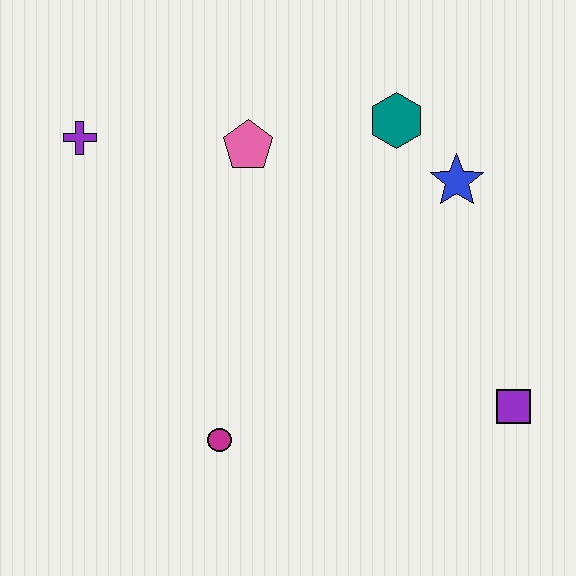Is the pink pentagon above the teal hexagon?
No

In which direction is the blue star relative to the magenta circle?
The blue star is above the magenta circle.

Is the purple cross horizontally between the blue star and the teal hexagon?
No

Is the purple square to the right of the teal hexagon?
Yes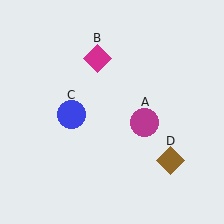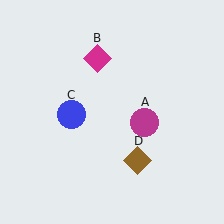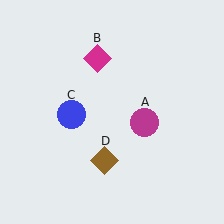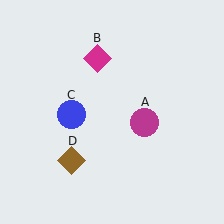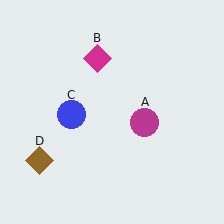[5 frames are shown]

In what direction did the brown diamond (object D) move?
The brown diamond (object D) moved left.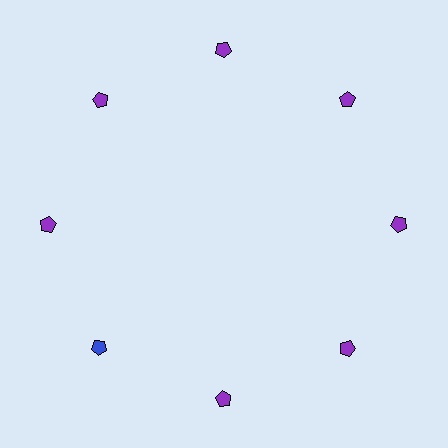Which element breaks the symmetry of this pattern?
The blue pentagon at roughly the 8 o'clock position breaks the symmetry. All other shapes are purple pentagons.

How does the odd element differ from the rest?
It has a different color: blue instead of purple.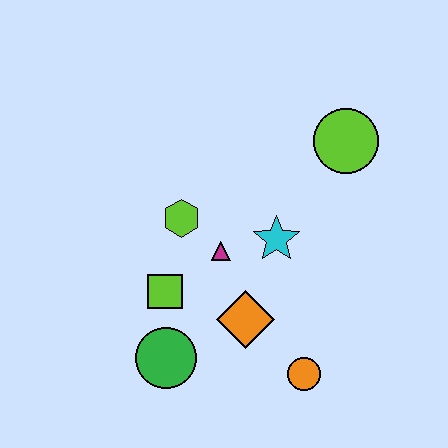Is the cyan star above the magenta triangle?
Yes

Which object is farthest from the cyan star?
The green circle is farthest from the cyan star.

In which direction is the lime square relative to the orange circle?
The lime square is to the left of the orange circle.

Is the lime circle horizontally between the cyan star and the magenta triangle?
No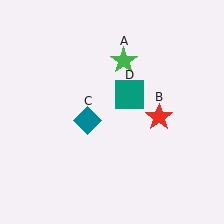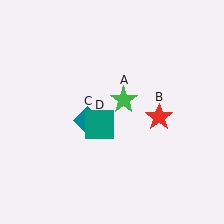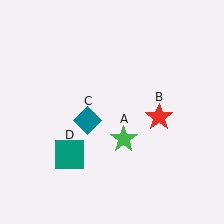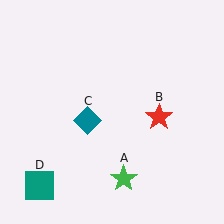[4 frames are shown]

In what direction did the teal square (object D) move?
The teal square (object D) moved down and to the left.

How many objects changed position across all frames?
2 objects changed position: green star (object A), teal square (object D).